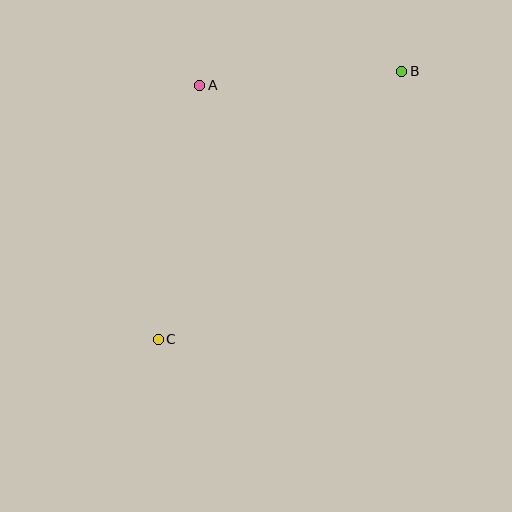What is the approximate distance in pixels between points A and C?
The distance between A and C is approximately 258 pixels.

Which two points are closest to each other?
Points A and B are closest to each other.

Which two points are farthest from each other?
Points B and C are farthest from each other.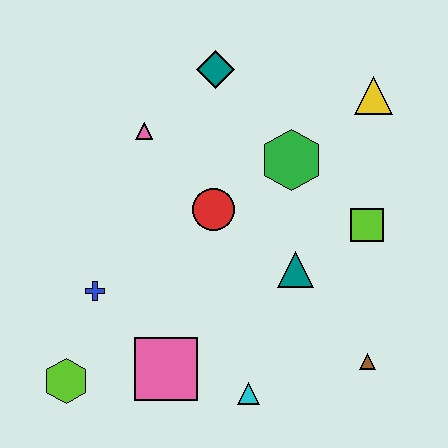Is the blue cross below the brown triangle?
No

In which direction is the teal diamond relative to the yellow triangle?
The teal diamond is to the left of the yellow triangle.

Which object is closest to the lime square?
The teal triangle is closest to the lime square.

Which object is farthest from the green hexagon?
The lime hexagon is farthest from the green hexagon.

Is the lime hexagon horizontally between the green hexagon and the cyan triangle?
No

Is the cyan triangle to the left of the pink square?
No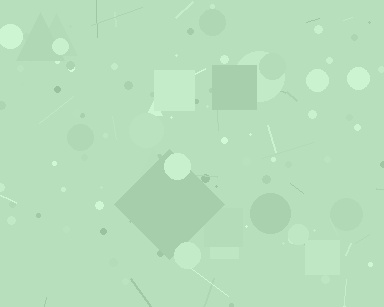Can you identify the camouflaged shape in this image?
The camouflaged shape is a diamond.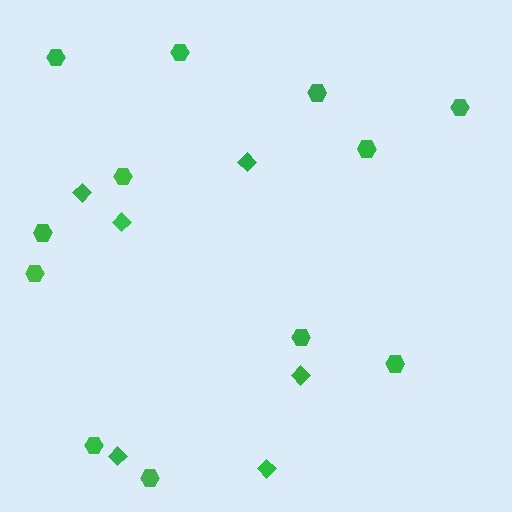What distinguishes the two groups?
There are 2 groups: one group of diamonds (6) and one group of hexagons (12).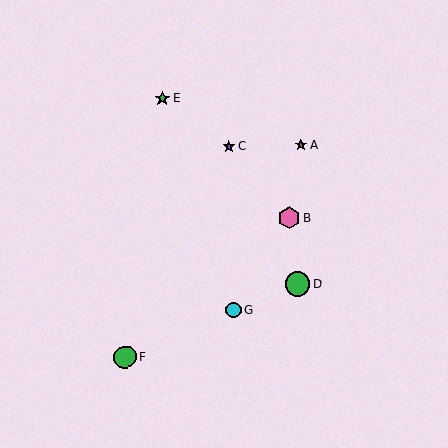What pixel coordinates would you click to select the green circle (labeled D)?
Click at (298, 284) to select the green circle D.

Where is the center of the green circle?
The center of the green circle is at (125, 357).